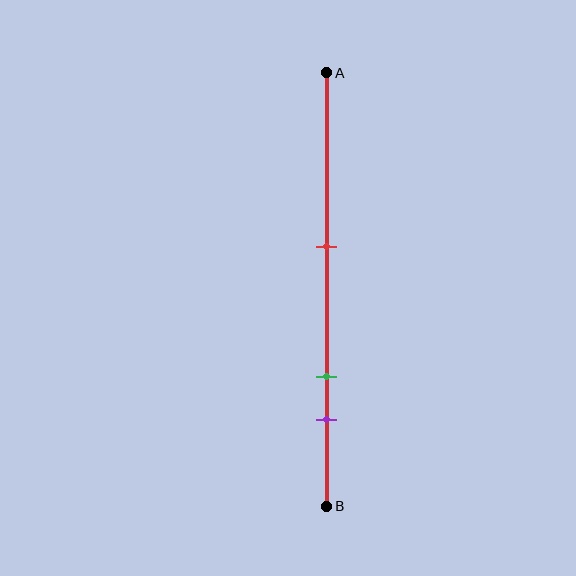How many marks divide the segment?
There are 3 marks dividing the segment.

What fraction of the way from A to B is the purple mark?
The purple mark is approximately 80% (0.8) of the way from A to B.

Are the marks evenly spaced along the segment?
No, the marks are not evenly spaced.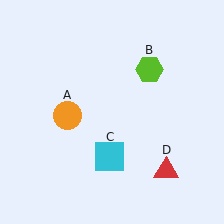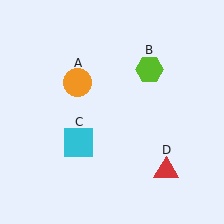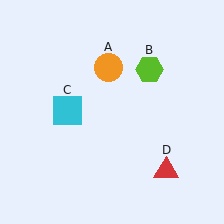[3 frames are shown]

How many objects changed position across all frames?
2 objects changed position: orange circle (object A), cyan square (object C).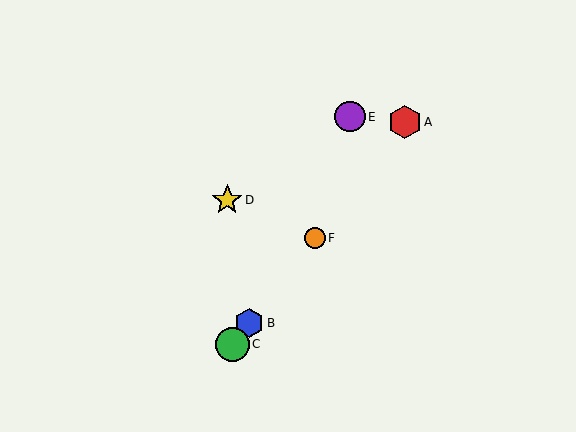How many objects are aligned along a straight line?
4 objects (A, B, C, F) are aligned along a straight line.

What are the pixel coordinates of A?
Object A is at (405, 122).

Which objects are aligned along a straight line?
Objects A, B, C, F are aligned along a straight line.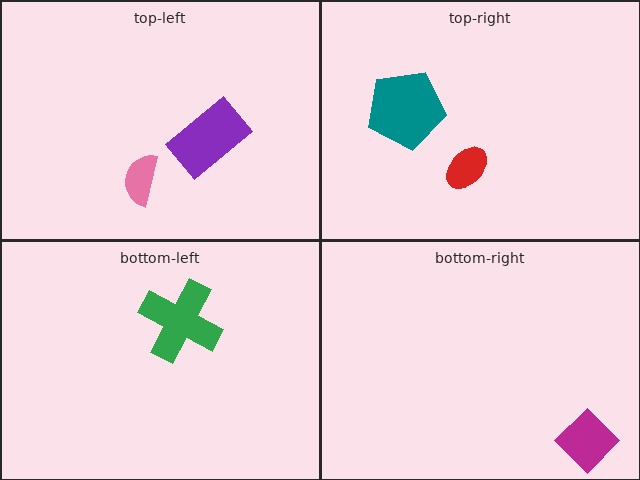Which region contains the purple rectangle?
The top-left region.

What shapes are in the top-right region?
The red ellipse, the teal pentagon.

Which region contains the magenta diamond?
The bottom-right region.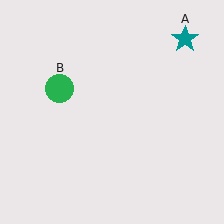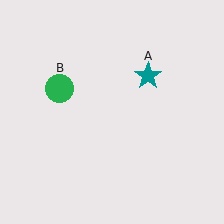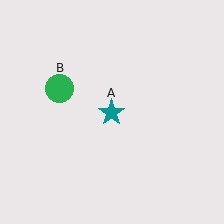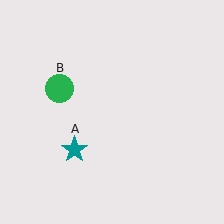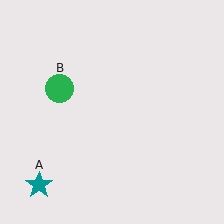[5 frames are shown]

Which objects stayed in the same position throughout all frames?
Green circle (object B) remained stationary.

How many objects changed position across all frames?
1 object changed position: teal star (object A).